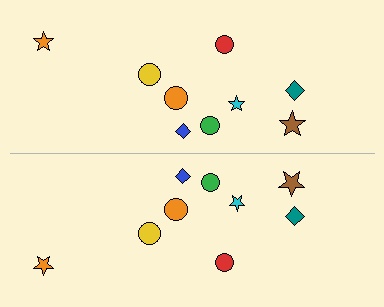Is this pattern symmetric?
Yes, this pattern has bilateral (reflection) symmetry.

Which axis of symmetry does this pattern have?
The pattern has a horizontal axis of symmetry running through the center of the image.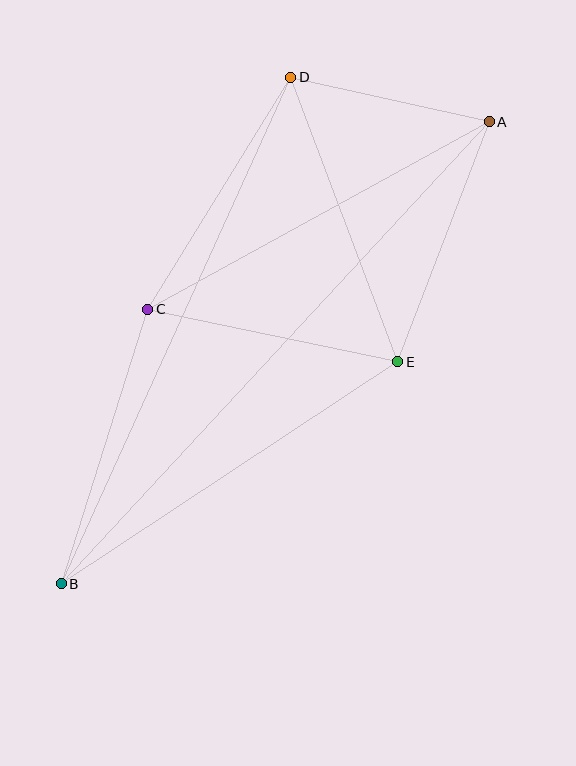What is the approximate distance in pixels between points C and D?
The distance between C and D is approximately 273 pixels.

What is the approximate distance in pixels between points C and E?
The distance between C and E is approximately 255 pixels.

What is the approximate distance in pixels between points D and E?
The distance between D and E is approximately 304 pixels.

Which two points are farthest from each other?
Points A and B are farthest from each other.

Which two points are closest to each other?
Points A and D are closest to each other.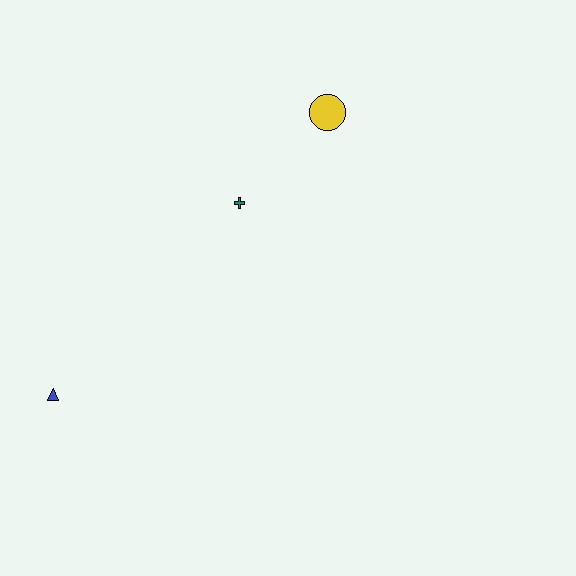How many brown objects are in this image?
There are no brown objects.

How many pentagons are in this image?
There are no pentagons.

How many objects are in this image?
There are 3 objects.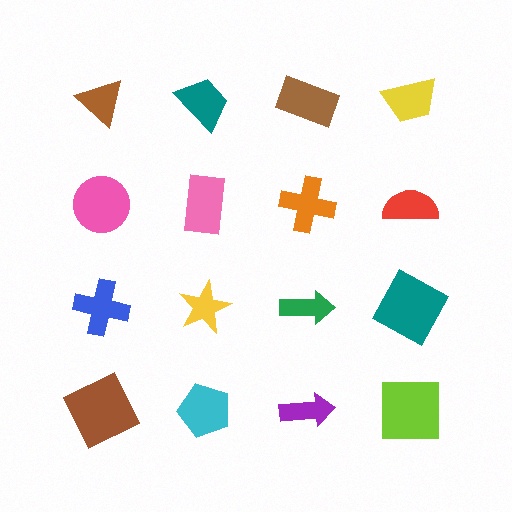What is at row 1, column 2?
A teal trapezoid.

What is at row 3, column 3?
A green arrow.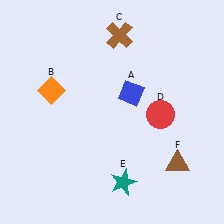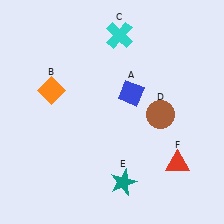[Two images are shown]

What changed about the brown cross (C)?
In Image 1, C is brown. In Image 2, it changed to cyan.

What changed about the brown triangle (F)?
In Image 1, F is brown. In Image 2, it changed to red.